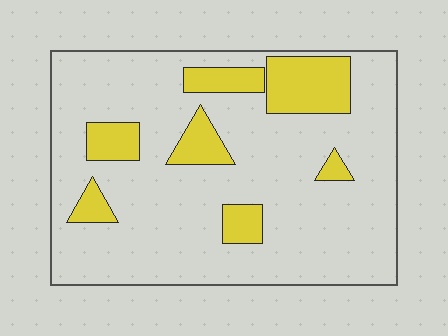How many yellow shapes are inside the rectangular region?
7.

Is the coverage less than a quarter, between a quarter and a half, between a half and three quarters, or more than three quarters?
Less than a quarter.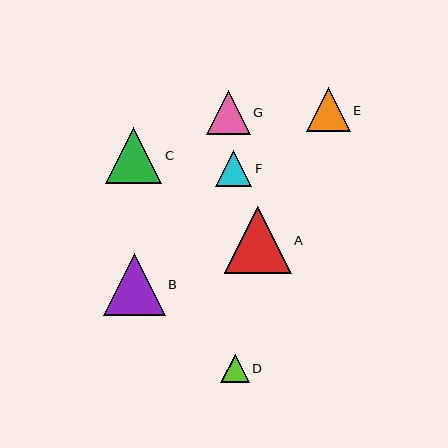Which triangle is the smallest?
Triangle D is the smallest with a size of approximately 28 pixels.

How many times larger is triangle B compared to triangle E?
Triangle B is approximately 1.4 times the size of triangle E.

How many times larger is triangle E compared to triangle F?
Triangle E is approximately 1.2 times the size of triangle F.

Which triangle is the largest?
Triangle A is the largest with a size of approximately 66 pixels.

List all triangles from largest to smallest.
From largest to smallest: A, B, C, E, G, F, D.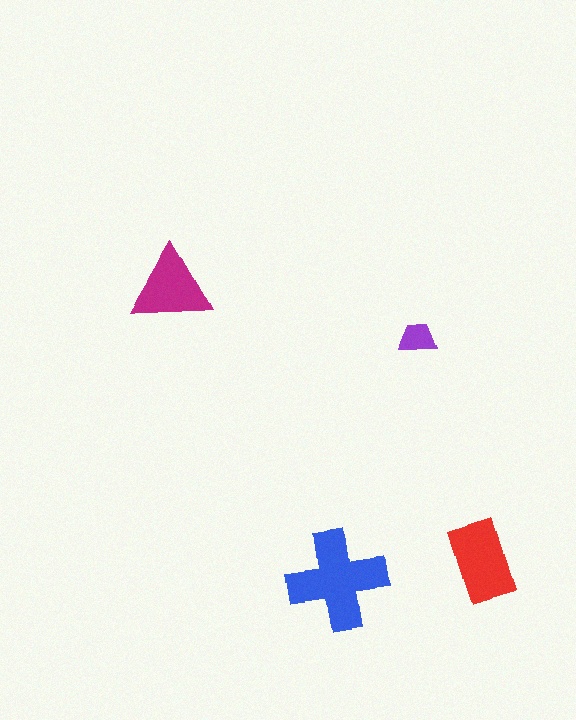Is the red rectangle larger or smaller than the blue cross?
Smaller.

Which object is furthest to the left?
The magenta triangle is leftmost.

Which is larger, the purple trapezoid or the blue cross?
The blue cross.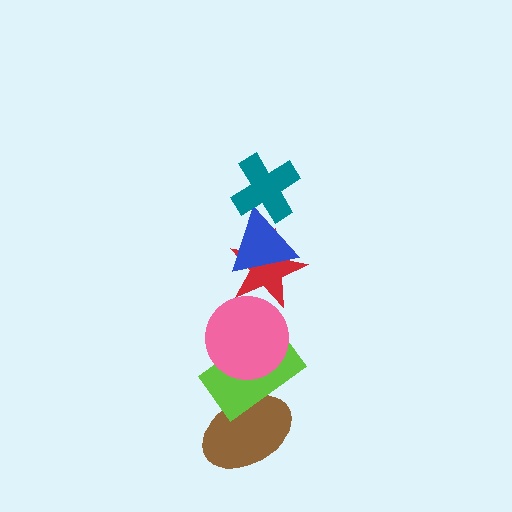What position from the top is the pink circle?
The pink circle is 4th from the top.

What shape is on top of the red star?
The blue triangle is on top of the red star.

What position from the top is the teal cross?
The teal cross is 1st from the top.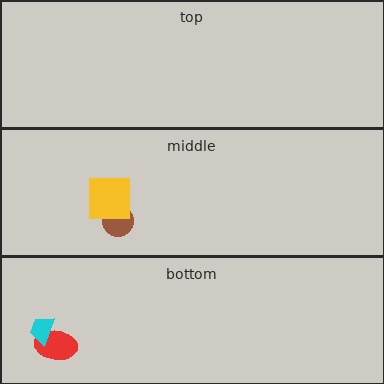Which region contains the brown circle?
The middle region.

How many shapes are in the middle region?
2.